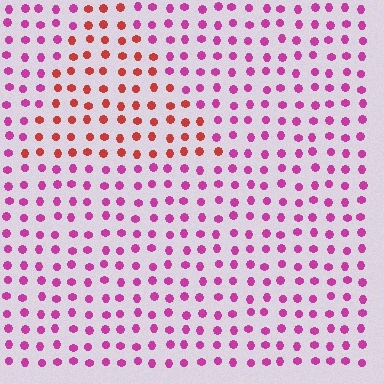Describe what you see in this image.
The image is filled with small magenta elements in a uniform arrangement. A triangle-shaped region is visible where the elements are tinted to a slightly different hue, forming a subtle color boundary.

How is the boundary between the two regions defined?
The boundary is defined purely by a slight shift in hue (about 46 degrees). Spacing, size, and orientation are identical on both sides.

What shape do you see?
I see a triangle.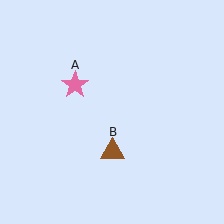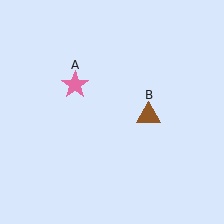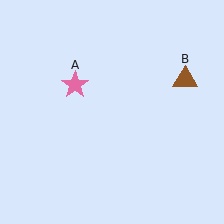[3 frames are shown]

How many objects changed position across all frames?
1 object changed position: brown triangle (object B).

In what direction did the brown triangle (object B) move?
The brown triangle (object B) moved up and to the right.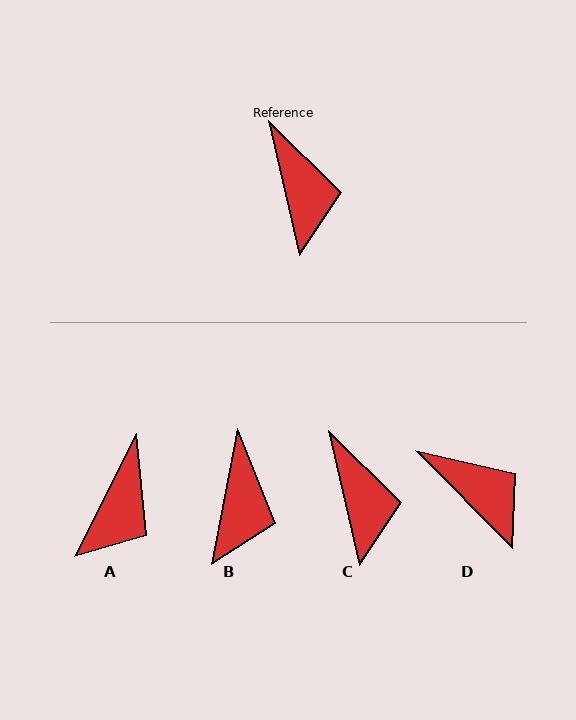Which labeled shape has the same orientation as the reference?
C.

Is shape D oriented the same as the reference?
No, it is off by about 31 degrees.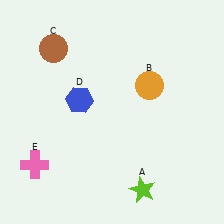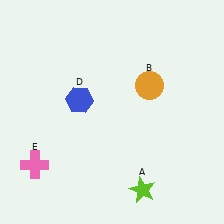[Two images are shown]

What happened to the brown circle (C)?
The brown circle (C) was removed in Image 2. It was in the top-left area of Image 1.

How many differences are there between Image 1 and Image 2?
There is 1 difference between the two images.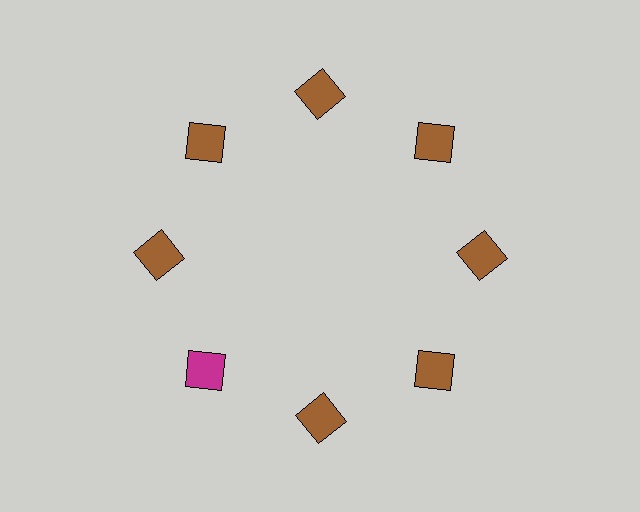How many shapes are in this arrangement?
There are 8 shapes arranged in a ring pattern.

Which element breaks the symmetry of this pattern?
The magenta square at roughly the 8 o'clock position breaks the symmetry. All other shapes are brown squares.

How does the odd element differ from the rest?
It has a different color: magenta instead of brown.